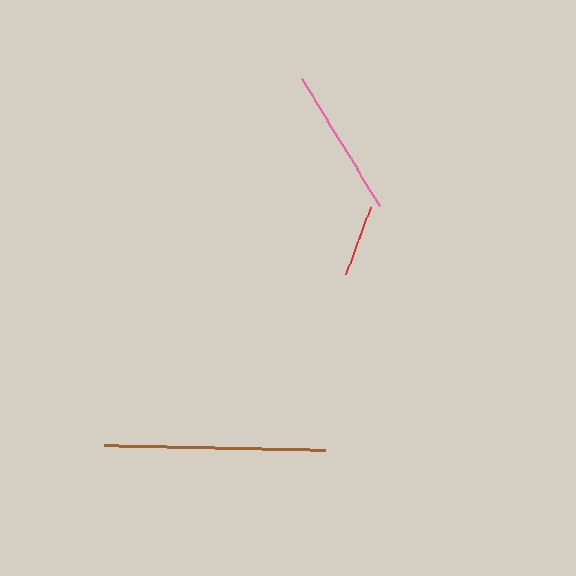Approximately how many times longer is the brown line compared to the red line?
The brown line is approximately 3.1 times the length of the red line.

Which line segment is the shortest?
The red line is the shortest at approximately 72 pixels.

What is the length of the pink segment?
The pink segment is approximately 147 pixels long.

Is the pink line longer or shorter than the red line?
The pink line is longer than the red line.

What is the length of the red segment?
The red segment is approximately 72 pixels long.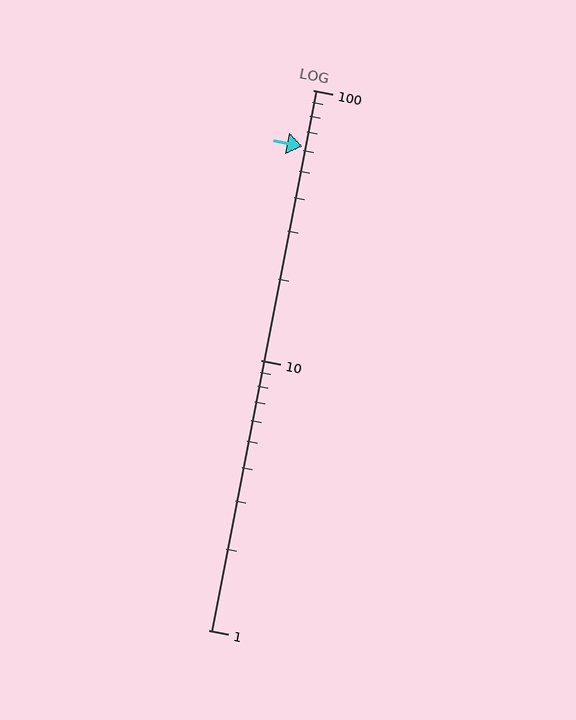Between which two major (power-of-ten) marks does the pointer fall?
The pointer is between 10 and 100.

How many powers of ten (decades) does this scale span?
The scale spans 2 decades, from 1 to 100.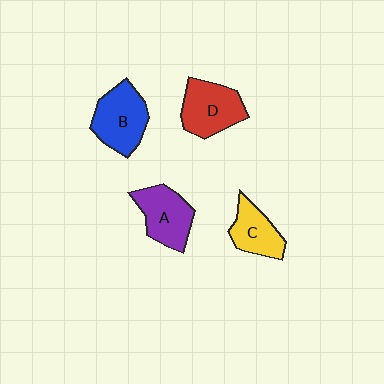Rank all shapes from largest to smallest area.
From largest to smallest: B (blue), D (red), A (purple), C (yellow).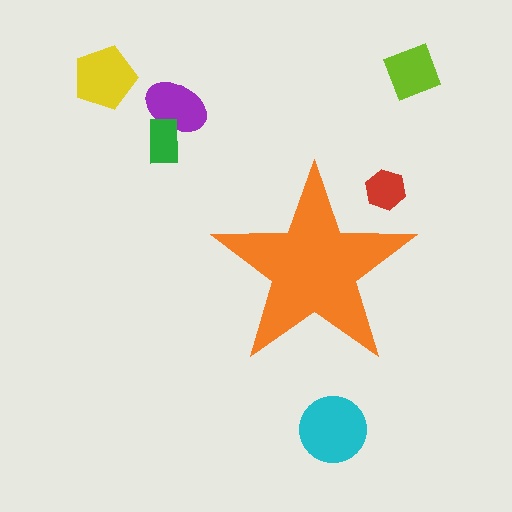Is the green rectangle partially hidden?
No, the green rectangle is fully visible.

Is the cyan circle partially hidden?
No, the cyan circle is fully visible.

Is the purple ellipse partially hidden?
No, the purple ellipse is fully visible.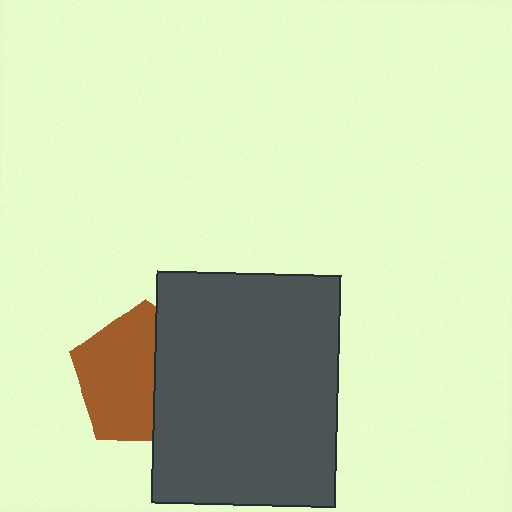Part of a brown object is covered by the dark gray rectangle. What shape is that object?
It is a pentagon.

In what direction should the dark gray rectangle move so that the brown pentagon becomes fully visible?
The dark gray rectangle should move right. That is the shortest direction to clear the overlap and leave the brown pentagon fully visible.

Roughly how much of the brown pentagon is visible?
About half of it is visible (roughly 60%).